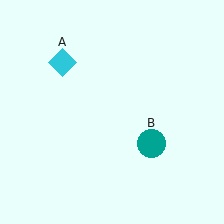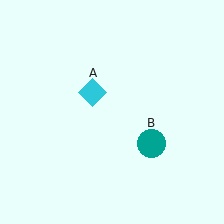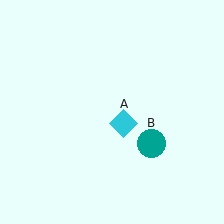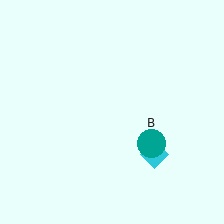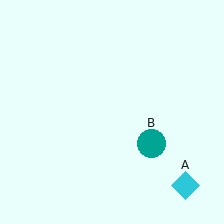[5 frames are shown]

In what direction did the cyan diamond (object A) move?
The cyan diamond (object A) moved down and to the right.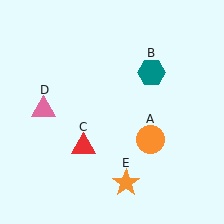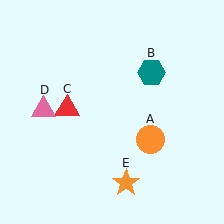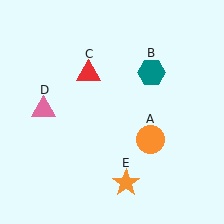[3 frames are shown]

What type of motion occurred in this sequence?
The red triangle (object C) rotated clockwise around the center of the scene.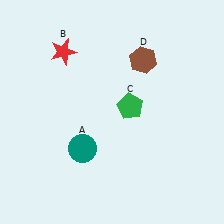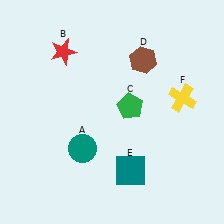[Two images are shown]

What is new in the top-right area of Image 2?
A yellow cross (F) was added in the top-right area of Image 2.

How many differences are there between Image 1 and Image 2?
There are 2 differences between the two images.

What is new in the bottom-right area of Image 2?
A teal square (E) was added in the bottom-right area of Image 2.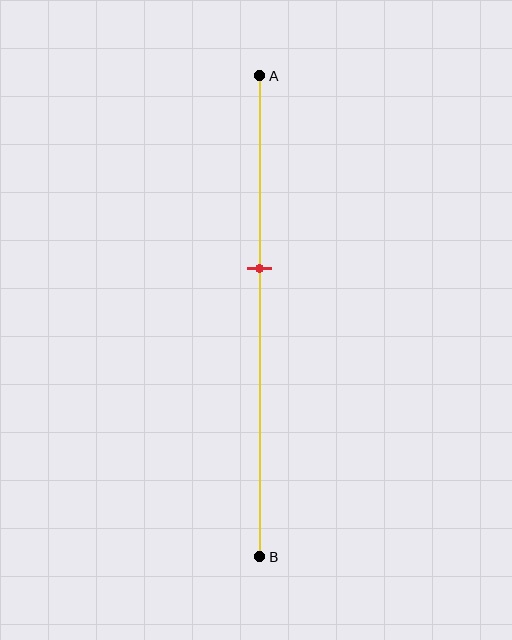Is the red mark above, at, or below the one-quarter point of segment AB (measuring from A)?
The red mark is below the one-quarter point of segment AB.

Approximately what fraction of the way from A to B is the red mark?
The red mark is approximately 40% of the way from A to B.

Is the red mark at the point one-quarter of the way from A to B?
No, the mark is at about 40% from A, not at the 25% one-quarter point.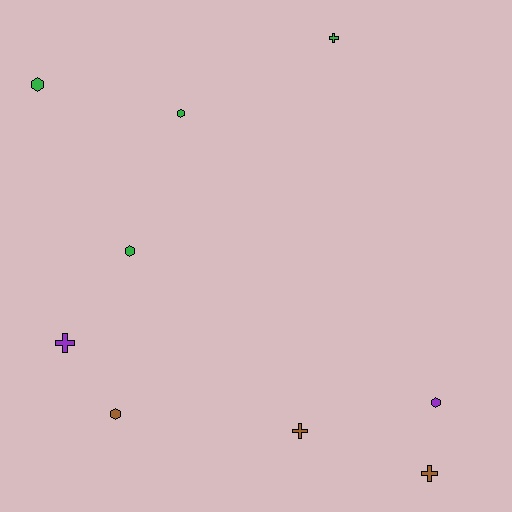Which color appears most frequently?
Green, with 4 objects.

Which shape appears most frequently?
Hexagon, with 5 objects.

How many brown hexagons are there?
There is 1 brown hexagon.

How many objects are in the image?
There are 9 objects.